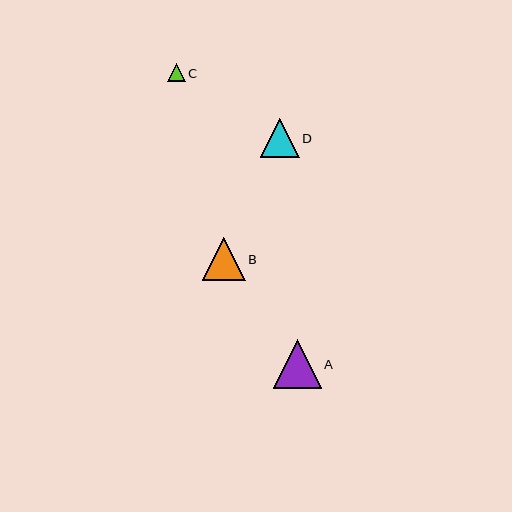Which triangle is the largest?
Triangle A is the largest with a size of approximately 48 pixels.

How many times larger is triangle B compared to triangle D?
Triangle B is approximately 1.1 times the size of triangle D.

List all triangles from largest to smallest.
From largest to smallest: A, B, D, C.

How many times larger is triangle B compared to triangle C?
Triangle B is approximately 2.4 times the size of triangle C.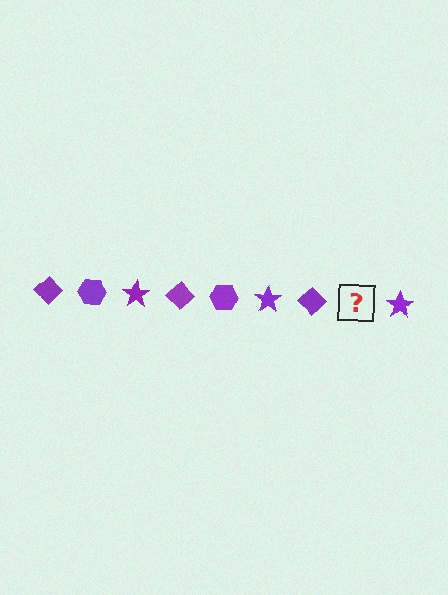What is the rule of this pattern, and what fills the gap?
The rule is that the pattern cycles through diamond, hexagon, star shapes in purple. The gap should be filled with a purple hexagon.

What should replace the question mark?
The question mark should be replaced with a purple hexagon.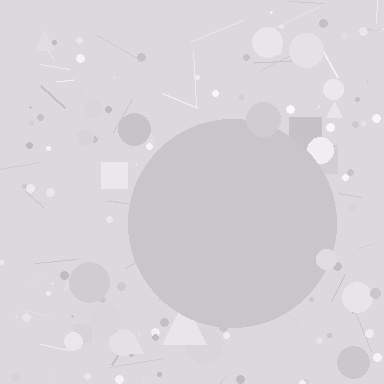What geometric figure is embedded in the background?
A circle is embedded in the background.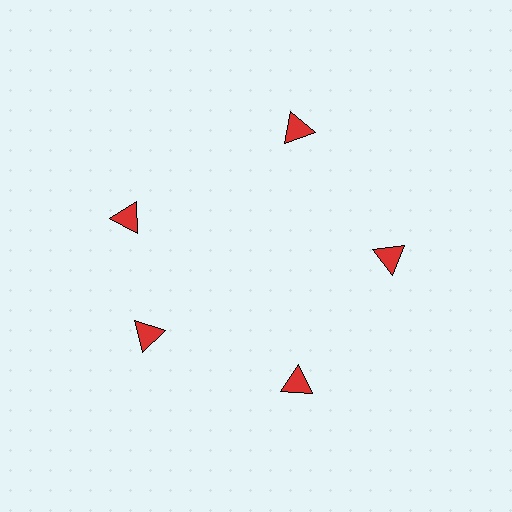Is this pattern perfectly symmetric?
No. The 5 red triangles are arranged in a ring, but one element near the 10 o'clock position is rotated out of alignment along the ring, breaking the 5-fold rotational symmetry.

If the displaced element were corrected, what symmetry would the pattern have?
It would have 5-fold rotational symmetry — the pattern would map onto itself every 72 degrees.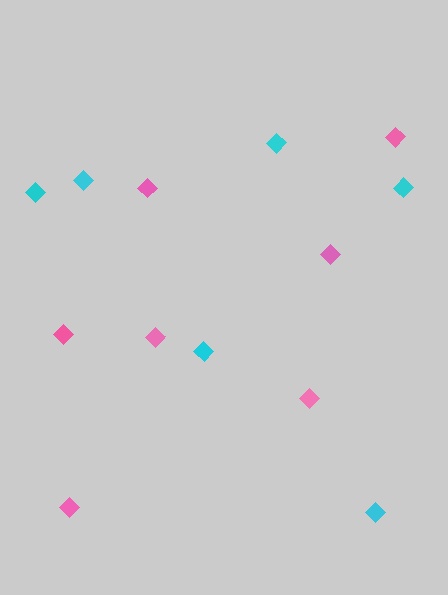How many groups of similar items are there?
There are 2 groups: one group of cyan diamonds (6) and one group of pink diamonds (7).